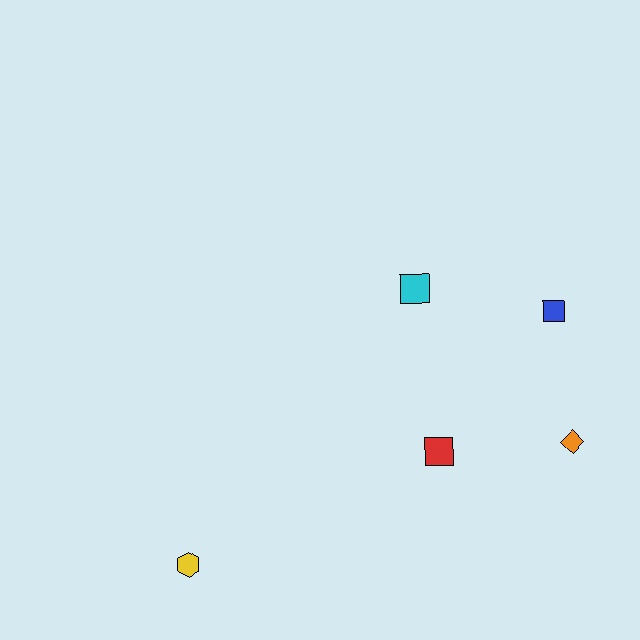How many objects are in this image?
There are 5 objects.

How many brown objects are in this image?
There are no brown objects.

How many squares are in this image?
There are 3 squares.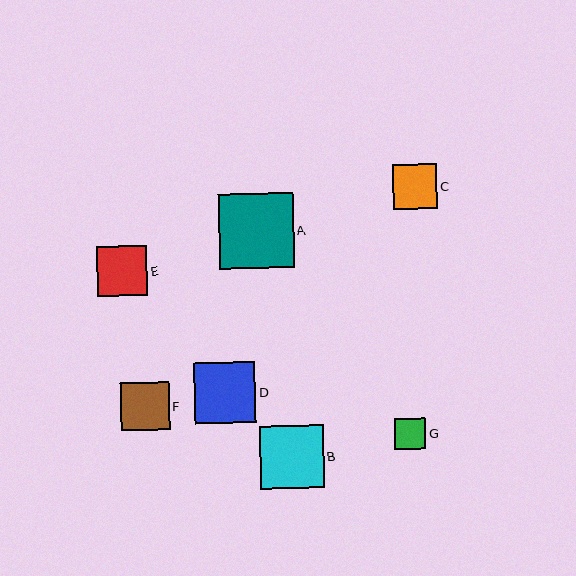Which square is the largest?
Square A is the largest with a size of approximately 75 pixels.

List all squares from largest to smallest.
From largest to smallest: A, B, D, E, F, C, G.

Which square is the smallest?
Square G is the smallest with a size of approximately 31 pixels.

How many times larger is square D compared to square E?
Square D is approximately 1.2 times the size of square E.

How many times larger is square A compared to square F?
Square A is approximately 1.5 times the size of square F.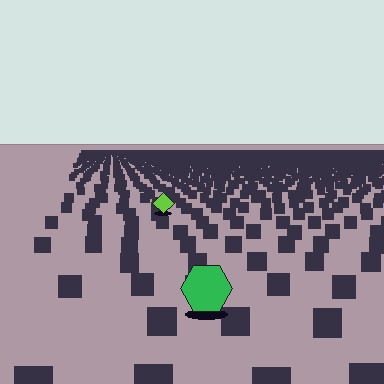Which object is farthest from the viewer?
The lime diamond is farthest from the viewer. It appears smaller and the ground texture around it is denser.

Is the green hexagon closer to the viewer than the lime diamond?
Yes. The green hexagon is closer — you can tell from the texture gradient: the ground texture is coarser near it.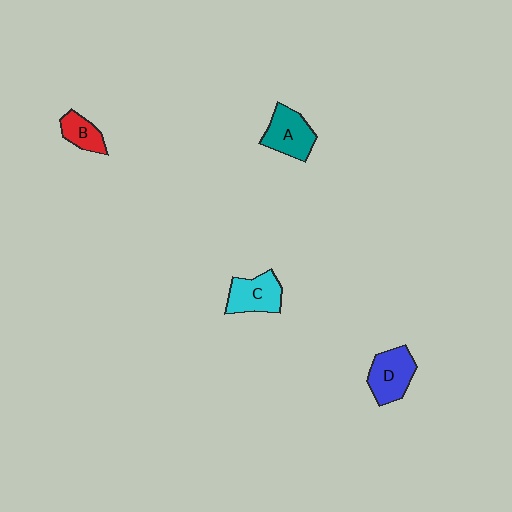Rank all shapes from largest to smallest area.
From largest to smallest: D (blue), A (teal), C (cyan), B (red).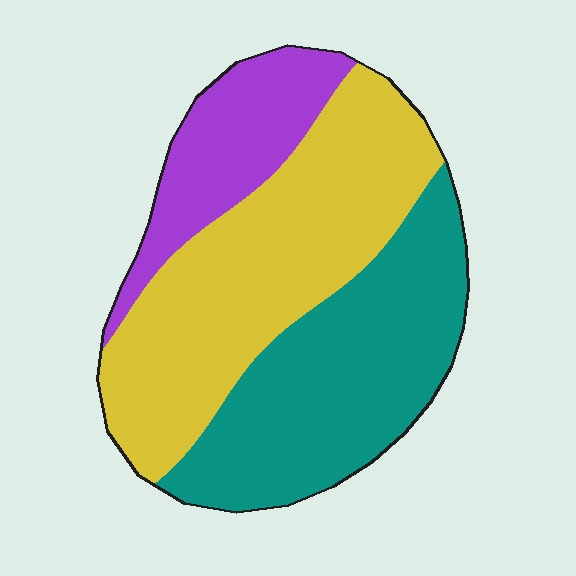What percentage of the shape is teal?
Teal covers about 40% of the shape.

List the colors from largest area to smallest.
From largest to smallest: yellow, teal, purple.